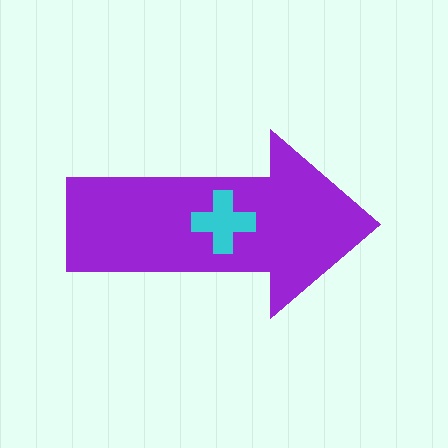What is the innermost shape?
The cyan cross.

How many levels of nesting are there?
2.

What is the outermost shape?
The purple arrow.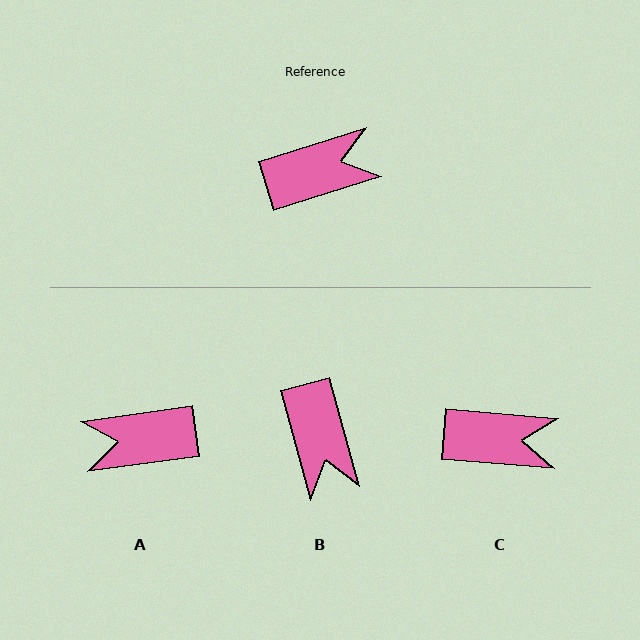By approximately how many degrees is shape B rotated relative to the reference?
Approximately 93 degrees clockwise.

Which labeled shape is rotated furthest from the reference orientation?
A, about 170 degrees away.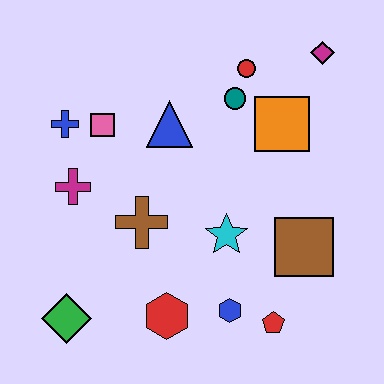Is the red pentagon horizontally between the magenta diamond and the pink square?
Yes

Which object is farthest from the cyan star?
The magenta diamond is farthest from the cyan star.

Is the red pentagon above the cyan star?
No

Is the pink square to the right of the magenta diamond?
No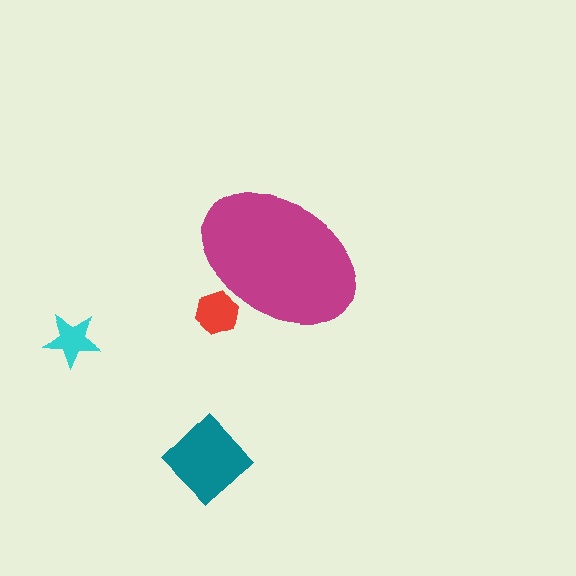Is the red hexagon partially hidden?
Yes, the red hexagon is partially hidden behind the magenta ellipse.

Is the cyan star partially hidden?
No, the cyan star is fully visible.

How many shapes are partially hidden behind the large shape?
1 shape is partially hidden.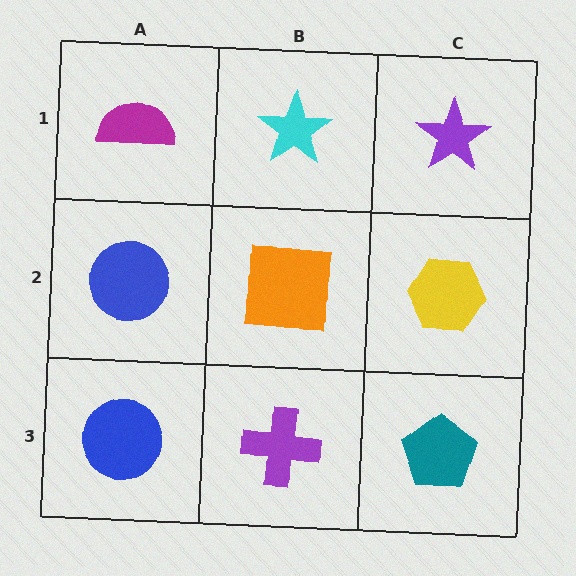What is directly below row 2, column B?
A purple cross.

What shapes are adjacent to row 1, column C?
A yellow hexagon (row 2, column C), a cyan star (row 1, column B).